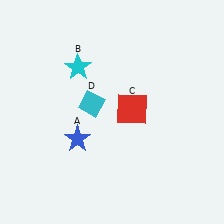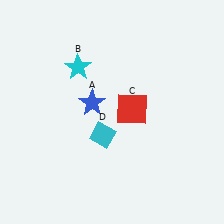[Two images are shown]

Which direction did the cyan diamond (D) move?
The cyan diamond (D) moved down.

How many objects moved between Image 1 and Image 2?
2 objects moved between the two images.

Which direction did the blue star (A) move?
The blue star (A) moved up.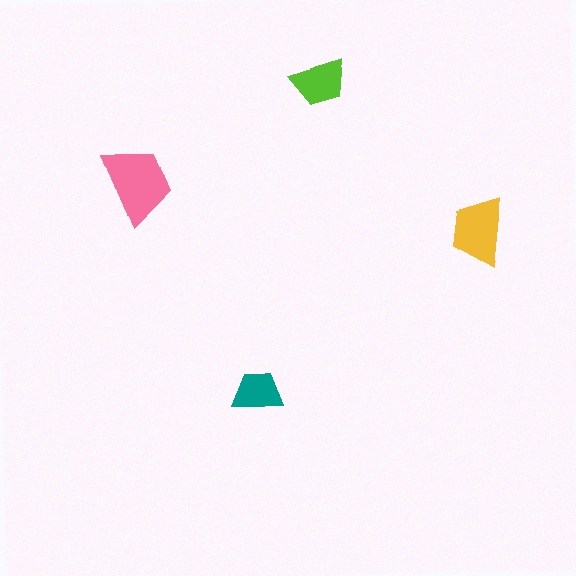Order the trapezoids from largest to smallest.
the pink one, the yellow one, the lime one, the teal one.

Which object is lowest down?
The teal trapezoid is bottommost.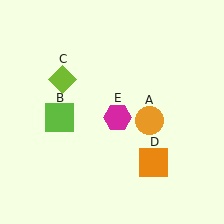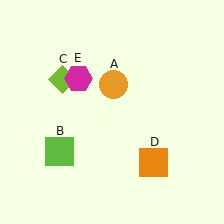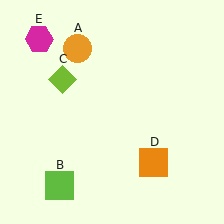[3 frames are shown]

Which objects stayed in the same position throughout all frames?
Lime diamond (object C) and orange square (object D) remained stationary.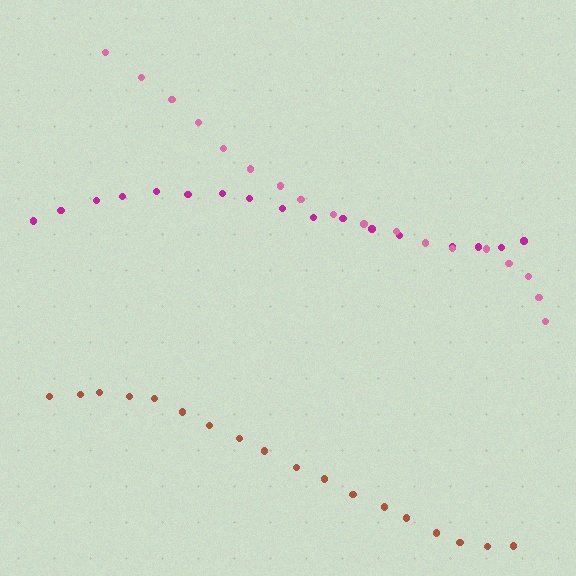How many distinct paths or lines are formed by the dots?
There are 3 distinct paths.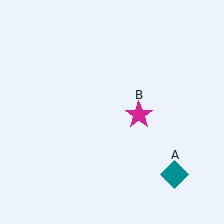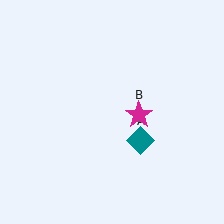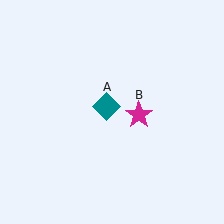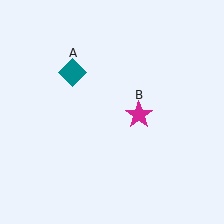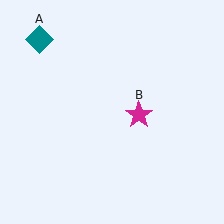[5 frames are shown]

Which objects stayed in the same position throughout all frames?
Magenta star (object B) remained stationary.